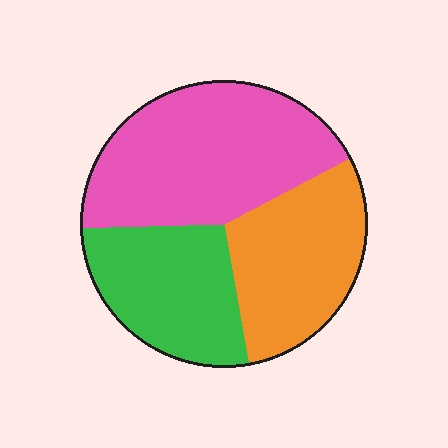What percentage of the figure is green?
Green covers roughly 25% of the figure.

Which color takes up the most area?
Pink, at roughly 45%.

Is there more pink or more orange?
Pink.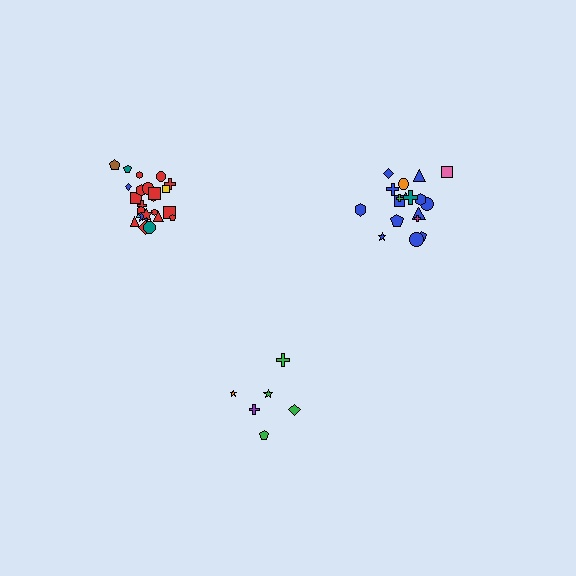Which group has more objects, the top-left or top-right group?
The top-left group.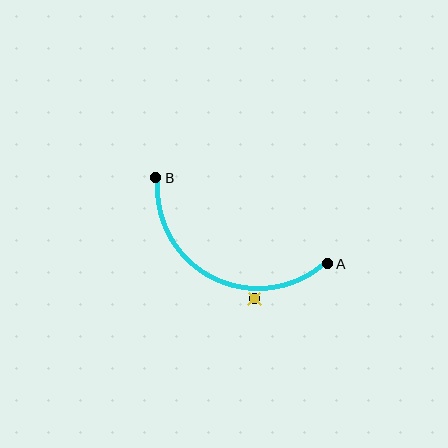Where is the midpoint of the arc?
The arc midpoint is the point on the curve farthest from the straight line joining A and B. It sits below that line.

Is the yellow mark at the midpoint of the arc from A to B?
No — the yellow mark does not lie on the arc at all. It sits slightly outside the curve.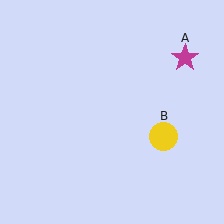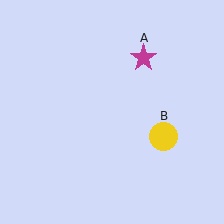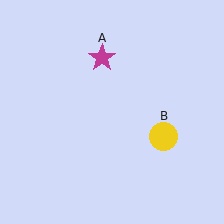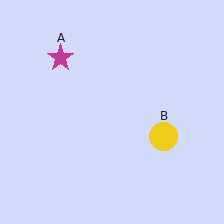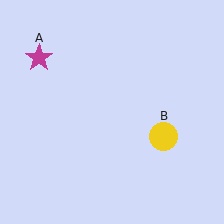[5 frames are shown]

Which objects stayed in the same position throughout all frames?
Yellow circle (object B) remained stationary.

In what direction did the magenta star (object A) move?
The magenta star (object A) moved left.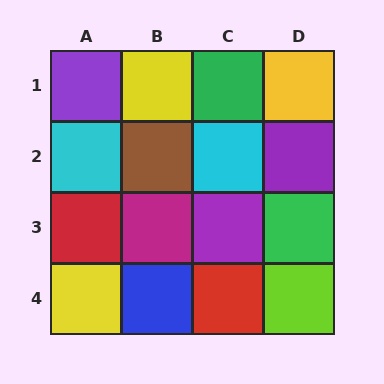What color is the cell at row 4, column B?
Blue.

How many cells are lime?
1 cell is lime.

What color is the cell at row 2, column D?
Purple.